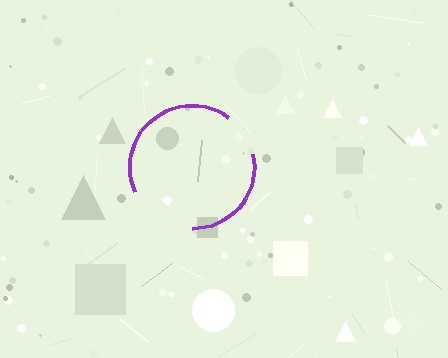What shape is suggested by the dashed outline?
The dashed outline suggests a circle.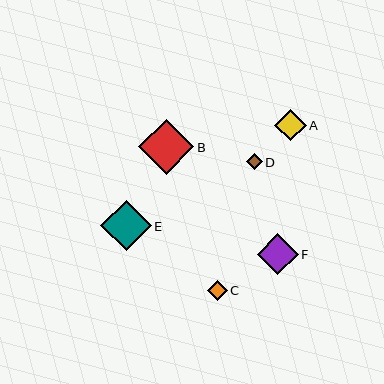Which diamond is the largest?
Diamond B is the largest with a size of approximately 56 pixels.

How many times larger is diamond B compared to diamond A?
Diamond B is approximately 1.8 times the size of diamond A.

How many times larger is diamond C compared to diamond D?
Diamond C is approximately 1.2 times the size of diamond D.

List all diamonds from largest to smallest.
From largest to smallest: B, E, F, A, C, D.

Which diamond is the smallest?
Diamond D is the smallest with a size of approximately 16 pixels.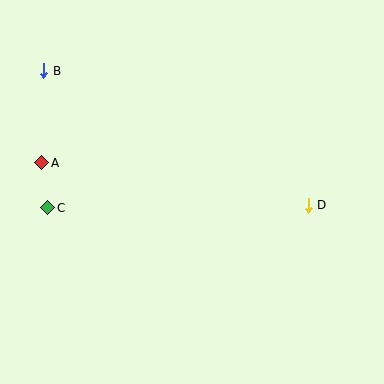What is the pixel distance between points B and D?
The distance between B and D is 297 pixels.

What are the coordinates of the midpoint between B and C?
The midpoint between B and C is at (46, 139).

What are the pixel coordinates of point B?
Point B is at (44, 71).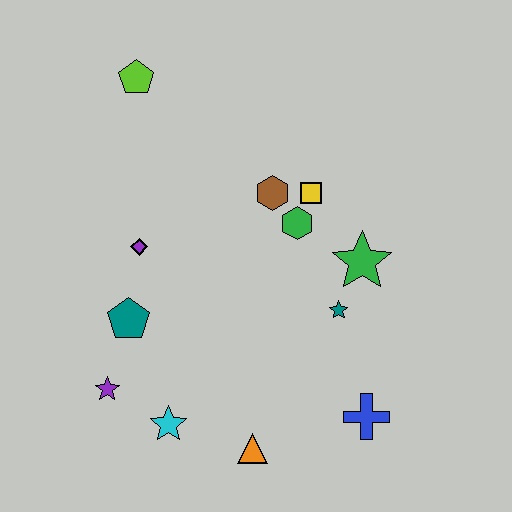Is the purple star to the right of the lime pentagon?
No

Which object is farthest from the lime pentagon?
The blue cross is farthest from the lime pentagon.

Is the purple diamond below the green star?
No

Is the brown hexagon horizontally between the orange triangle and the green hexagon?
Yes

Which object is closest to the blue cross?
The teal star is closest to the blue cross.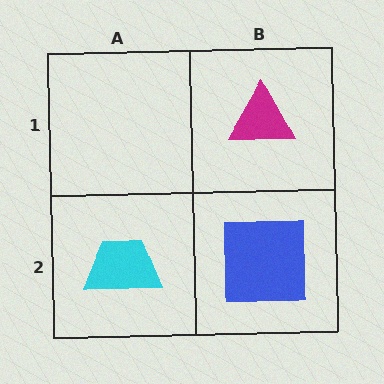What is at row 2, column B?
A blue square.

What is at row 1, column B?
A magenta triangle.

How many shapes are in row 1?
1 shape.